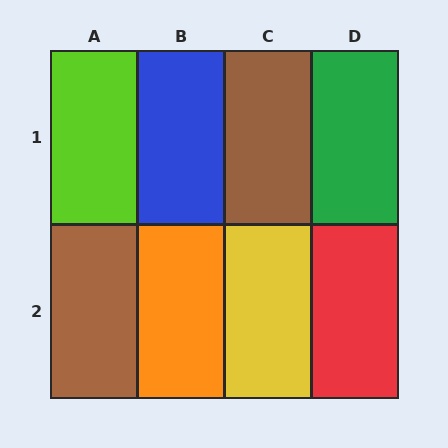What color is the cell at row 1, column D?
Green.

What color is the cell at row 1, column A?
Lime.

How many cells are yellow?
1 cell is yellow.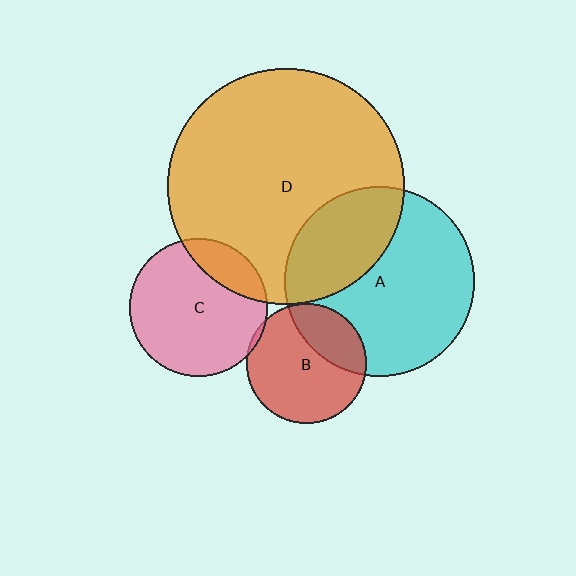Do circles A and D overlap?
Yes.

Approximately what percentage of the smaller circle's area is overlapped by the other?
Approximately 30%.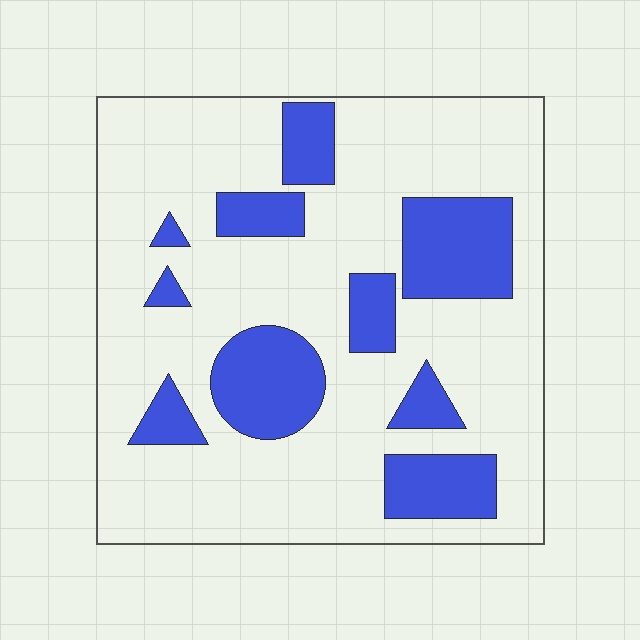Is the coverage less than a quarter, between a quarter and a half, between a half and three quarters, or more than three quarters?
Less than a quarter.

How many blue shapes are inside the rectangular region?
10.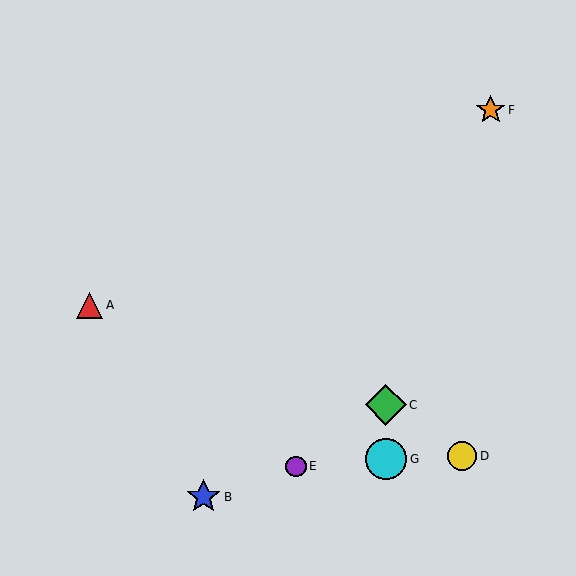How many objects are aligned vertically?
2 objects (C, G) are aligned vertically.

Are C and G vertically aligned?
Yes, both are at x≈386.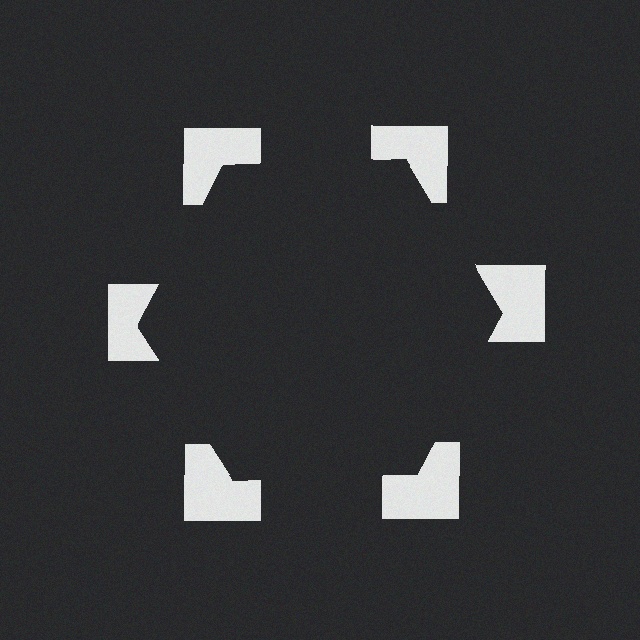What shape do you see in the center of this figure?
An illusory hexagon — its edges are inferred from the aligned wedge cuts in the notched squares, not physically drawn.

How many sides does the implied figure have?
6 sides.